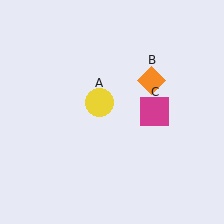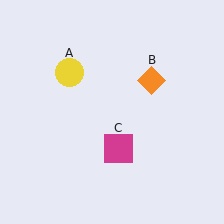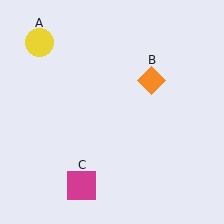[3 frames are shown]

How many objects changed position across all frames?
2 objects changed position: yellow circle (object A), magenta square (object C).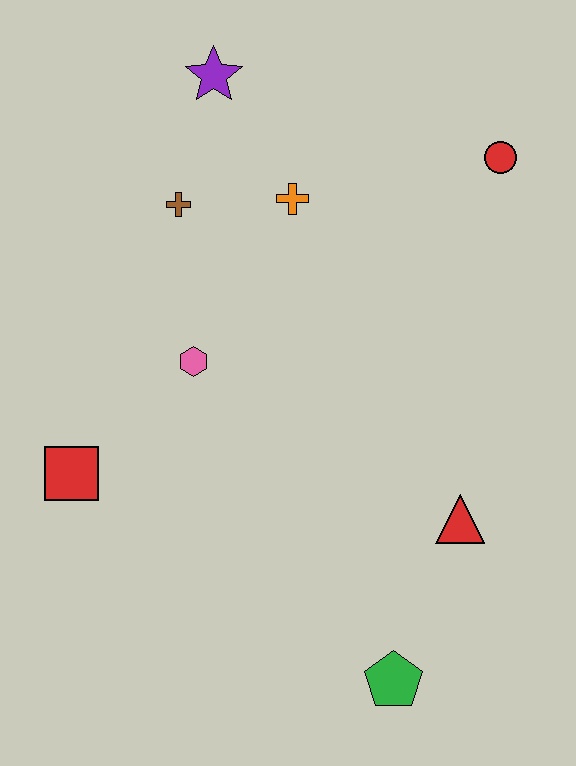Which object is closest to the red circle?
The orange cross is closest to the red circle.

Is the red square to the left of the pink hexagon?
Yes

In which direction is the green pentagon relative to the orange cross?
The green pentagon is below the orange cross.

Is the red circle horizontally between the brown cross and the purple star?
No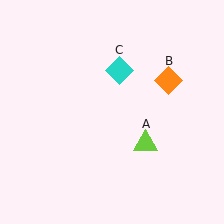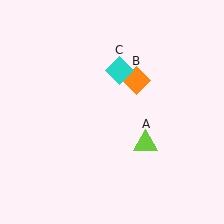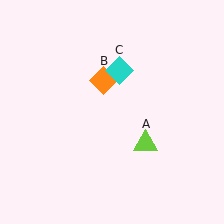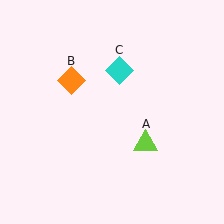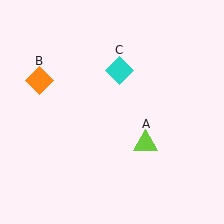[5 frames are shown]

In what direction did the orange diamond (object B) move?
The orange diamond (object B) moved left.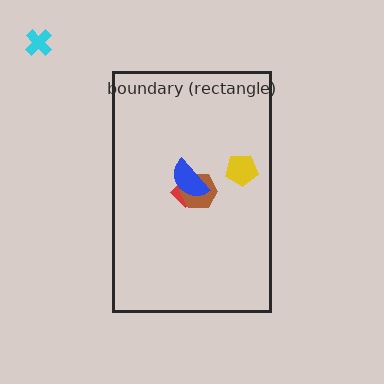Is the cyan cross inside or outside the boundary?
Outside.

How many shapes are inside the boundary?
4 inside, 1 outside.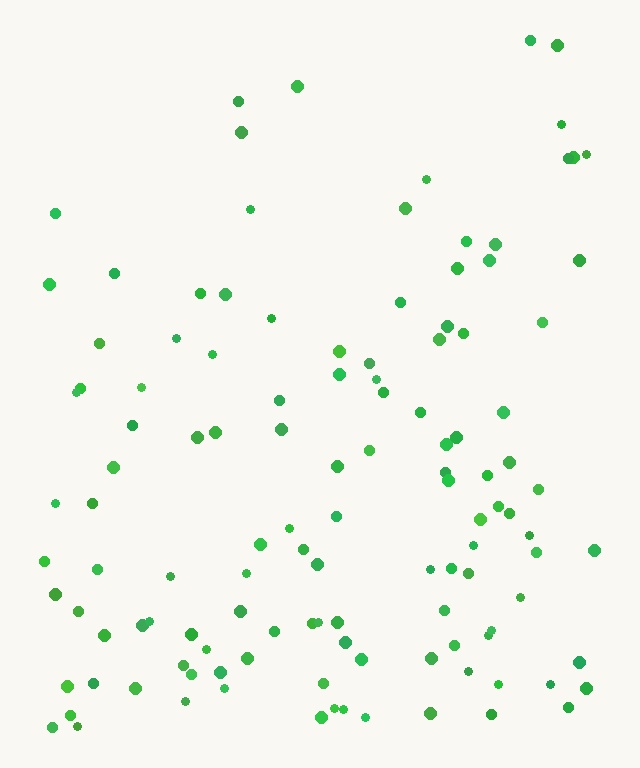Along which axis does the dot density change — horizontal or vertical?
Vertical.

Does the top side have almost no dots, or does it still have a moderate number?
Still a moderate number, just noticeably fewer than the bottom.